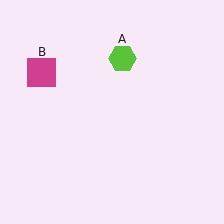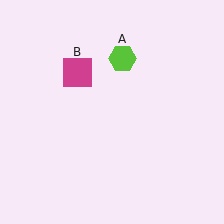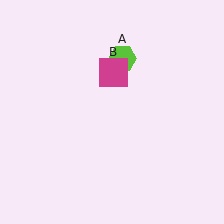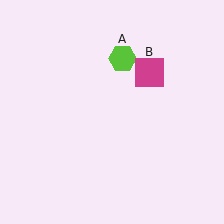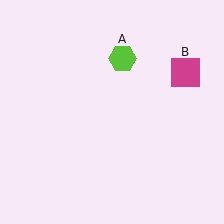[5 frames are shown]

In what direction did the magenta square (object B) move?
The magenta square (object B) moved right.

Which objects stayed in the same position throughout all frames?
Lime hexagon (object A) remained stationary.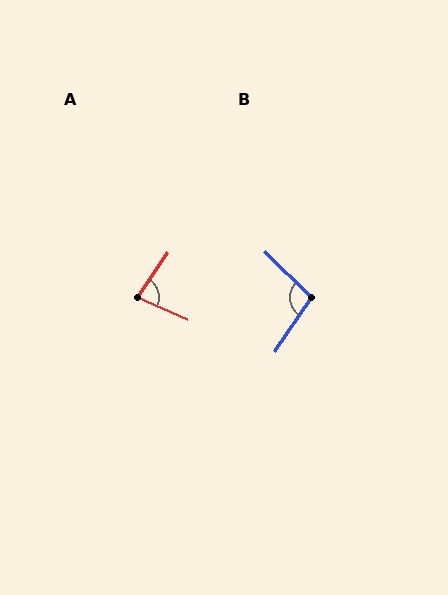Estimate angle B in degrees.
Approximately 100 degrees.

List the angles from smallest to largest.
A (79°), B (100°).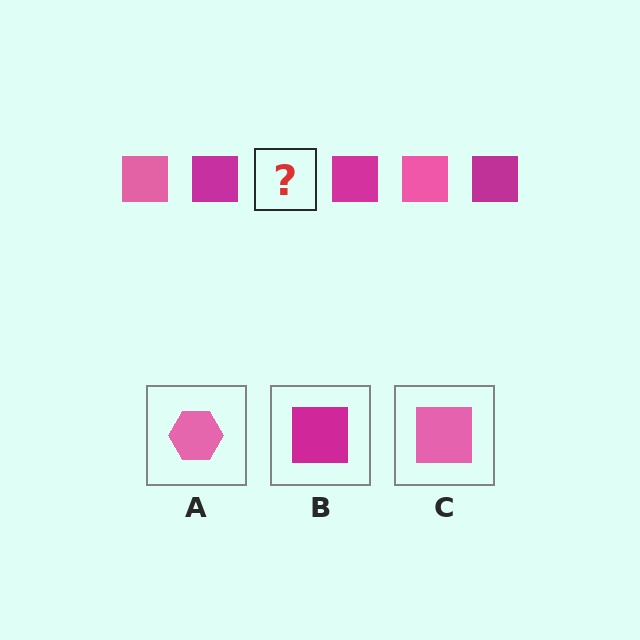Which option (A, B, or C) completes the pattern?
C.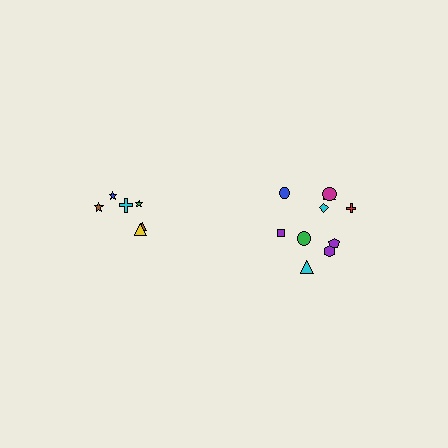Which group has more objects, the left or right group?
The right group.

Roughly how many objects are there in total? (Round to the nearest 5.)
Roughly 15 objects in total.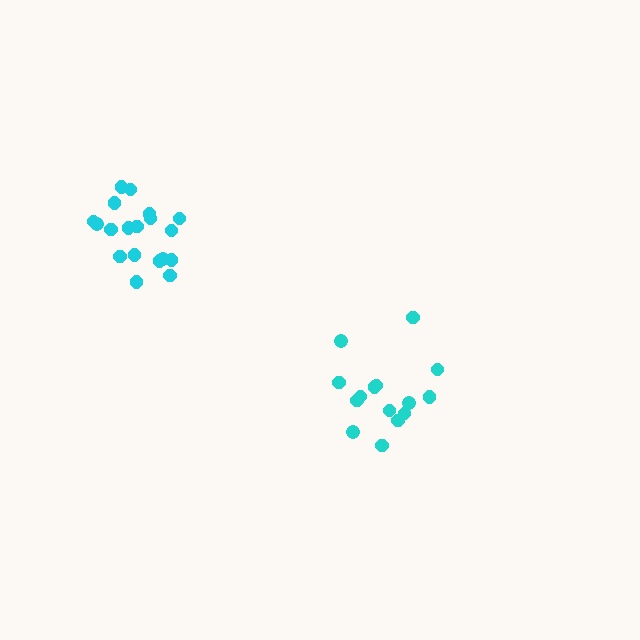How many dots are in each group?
Group 1: 19 dots, Group 2: 15 dots (34 total).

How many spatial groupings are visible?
There are 2 spatial groupings.